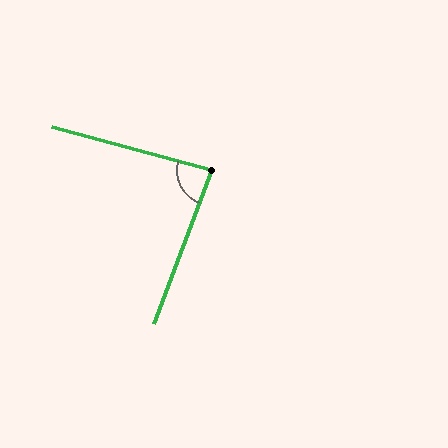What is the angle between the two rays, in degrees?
Approximately 85 degrees.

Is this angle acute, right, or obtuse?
It is acute.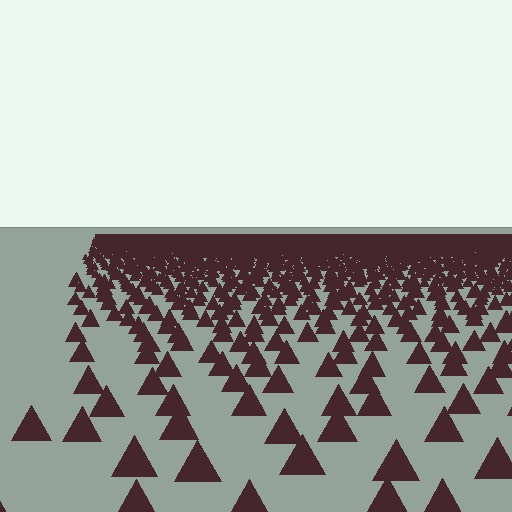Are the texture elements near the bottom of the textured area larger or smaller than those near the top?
Larger. Near the bottom, elements are closer to the viewer and appear at a bigger on-screen size.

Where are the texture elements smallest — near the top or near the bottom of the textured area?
Near the top.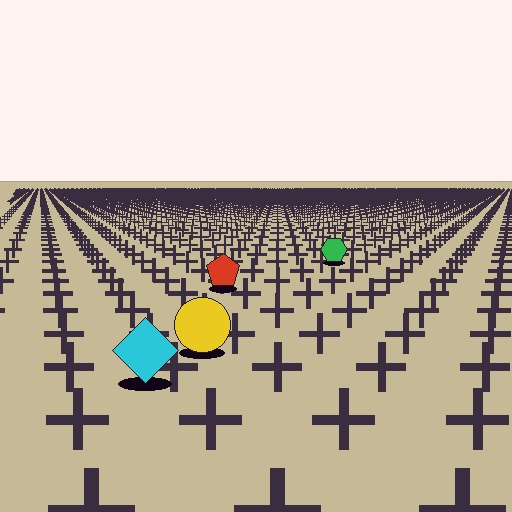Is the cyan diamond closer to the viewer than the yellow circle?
Yes. The cyan diamond is closer — you can tell from the texture gradient: the ground texture is coarser near it.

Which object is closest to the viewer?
The cyan diamond is closest. The texture marks near it are larger and more spread out.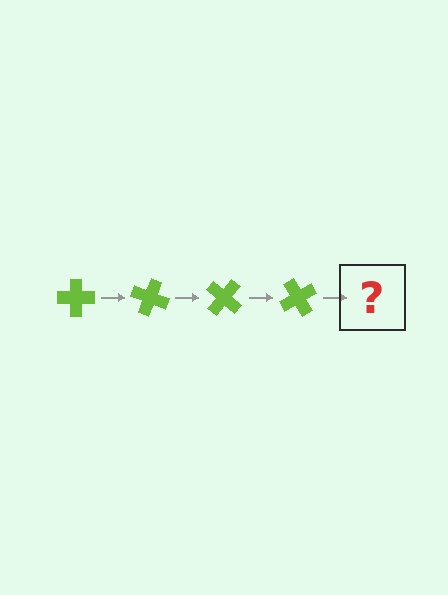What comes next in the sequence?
The next element should be a lime cross rotated 80 degrees.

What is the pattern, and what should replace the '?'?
The pattern is that the cross rotates 20 degrees each step. The '?' should be a lime cross rotated 80 degrees.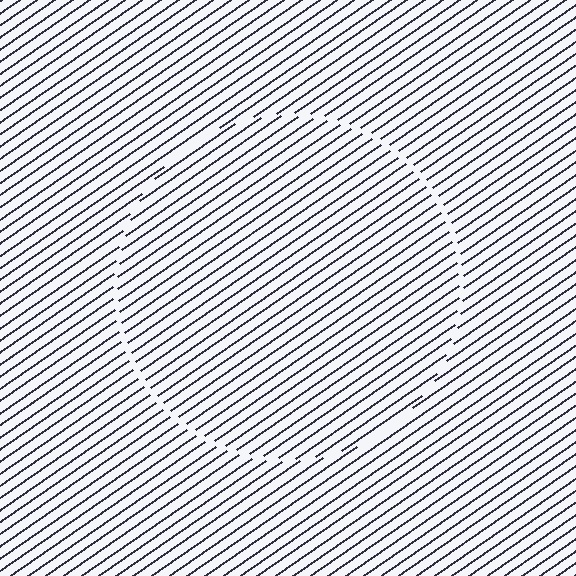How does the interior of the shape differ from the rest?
The interior of the shape contains the same grating, shifted by half a period — the contour is defined by the phase discontinuity where line-ends from the inner and outer gratings abut.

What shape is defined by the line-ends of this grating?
An illusory circle. The interior of the shape contains the same grating, shifted by half a period — the contour is defined by the phase discontinuity where line-ends from the inner and outer gratings abut.